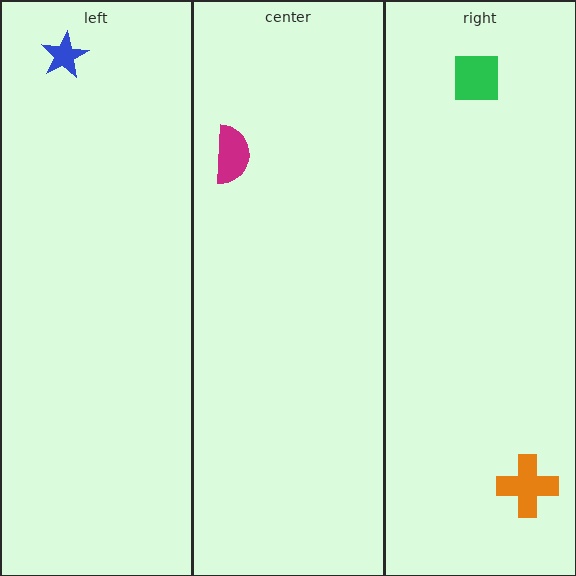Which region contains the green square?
The right region.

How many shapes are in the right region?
2.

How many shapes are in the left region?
1.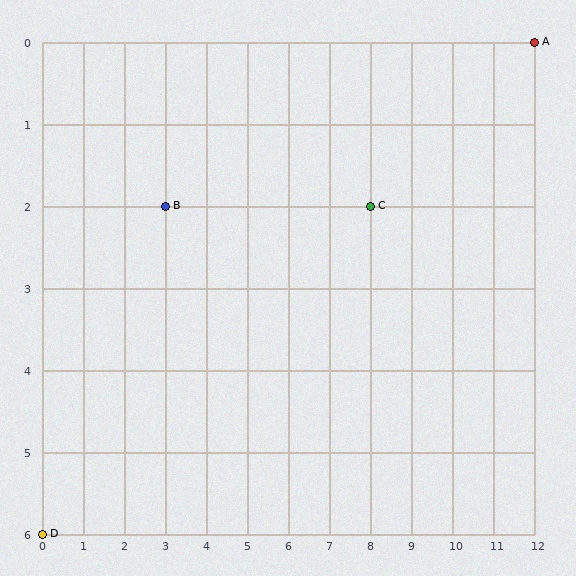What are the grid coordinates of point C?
Point C is at grid coordinates (8, 2).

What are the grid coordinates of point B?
Point B is at grid coordinates (3, 2).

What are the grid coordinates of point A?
Point A is at grid coordinates (12, 0).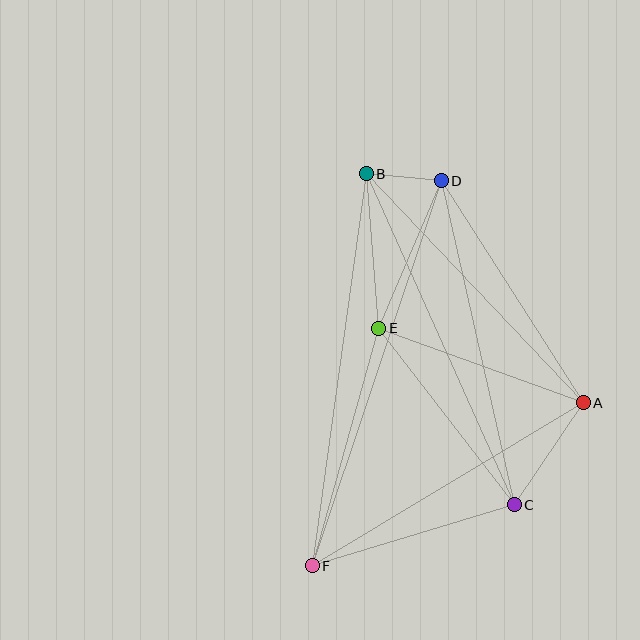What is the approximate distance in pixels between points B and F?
The distance between B and F is approximately 395 pixels.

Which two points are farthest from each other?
Points D and F are farthest from each other.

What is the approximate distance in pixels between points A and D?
The distance between A and D is approximately 264 pixels.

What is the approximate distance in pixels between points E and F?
The distance between E and F is approximately 247 pixels.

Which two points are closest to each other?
Points B and D are closest to each other.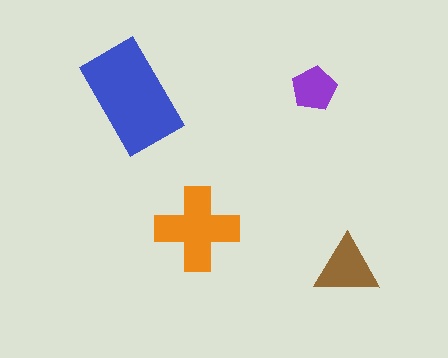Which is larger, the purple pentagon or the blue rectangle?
The blue rectangle.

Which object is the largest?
The blue rectangle.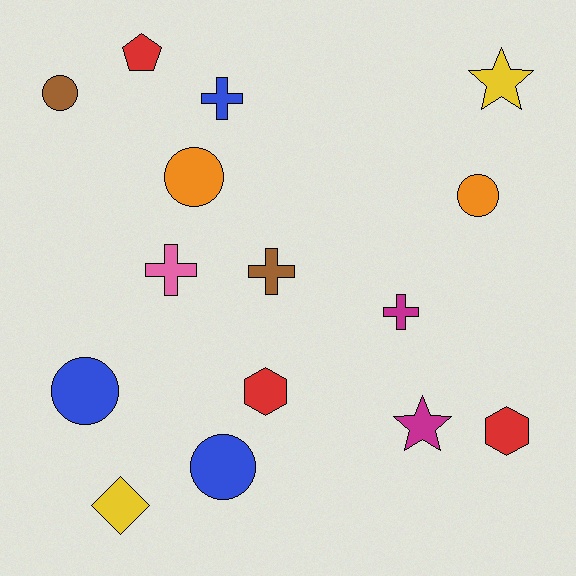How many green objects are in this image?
There are no green objects.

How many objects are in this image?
There are 15 objects.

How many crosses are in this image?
There are 4 crosses.